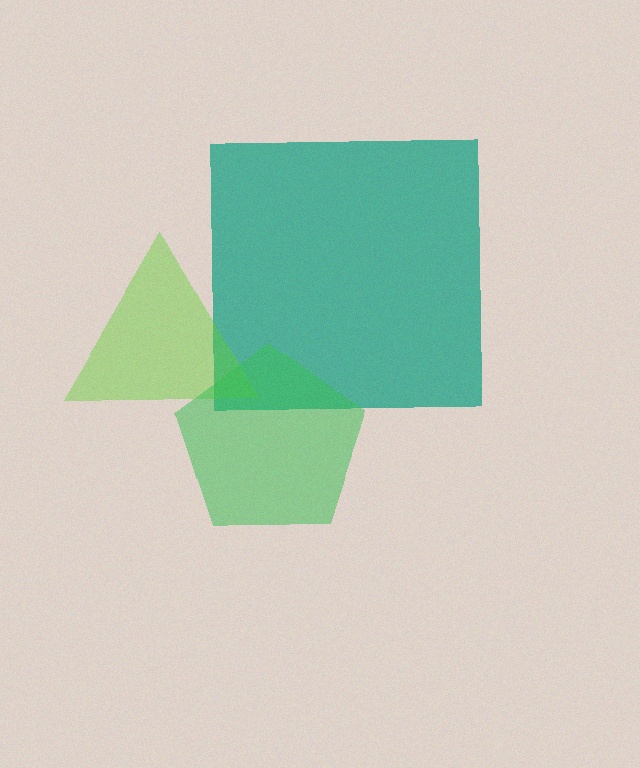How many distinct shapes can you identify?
There are 3 distinct shapes: a teal square, a lime triangle, a green pentagon.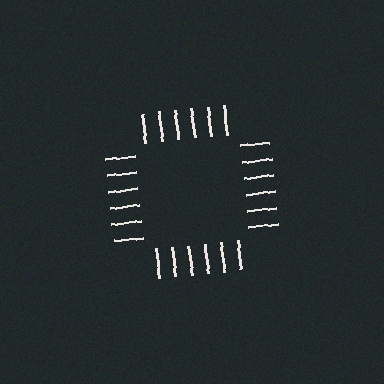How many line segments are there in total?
24 — 6 along each of the 4 edges.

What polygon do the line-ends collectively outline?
An illusory square — the line segments terminate on its edges but no continuous stroke is drawn.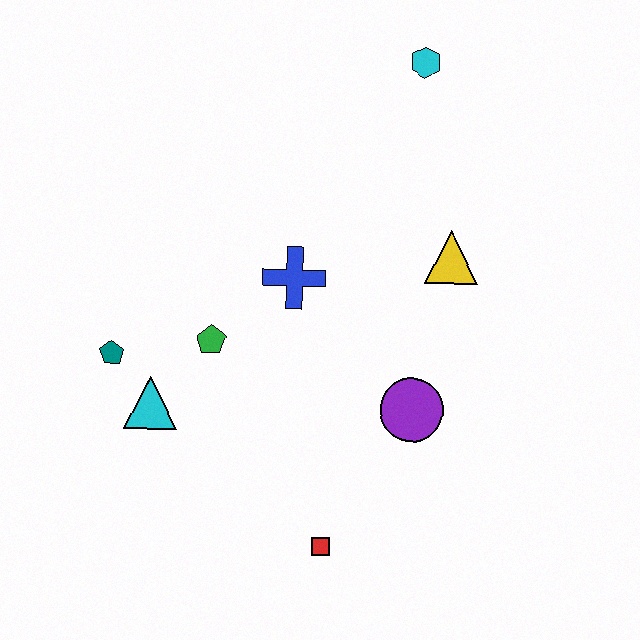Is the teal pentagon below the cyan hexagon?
Yes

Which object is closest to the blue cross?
The green pentagon is closest to the blue cross.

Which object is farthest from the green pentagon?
The cyan hexagon is farthest from the green pentagon.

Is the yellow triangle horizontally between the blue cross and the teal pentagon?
No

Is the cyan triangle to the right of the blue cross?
No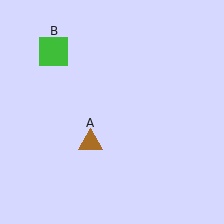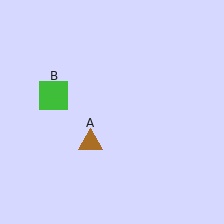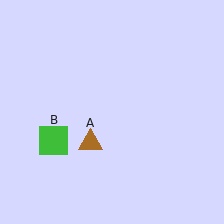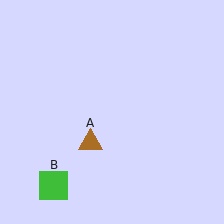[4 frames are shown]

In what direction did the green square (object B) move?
The green square (object B) moved down.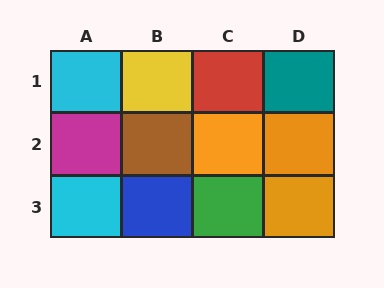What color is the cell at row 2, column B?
Brown.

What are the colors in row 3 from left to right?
Cyan, blue, green, orange.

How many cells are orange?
3 cells are orange.